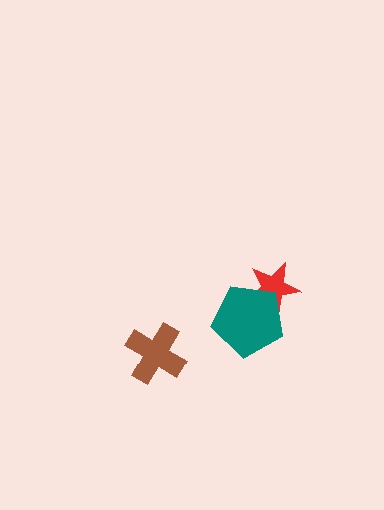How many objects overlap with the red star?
1 object overlaps with the red star.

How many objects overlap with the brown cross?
0 objects overlap with the brown cross.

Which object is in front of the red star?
The teal pentagon is in front of the red star.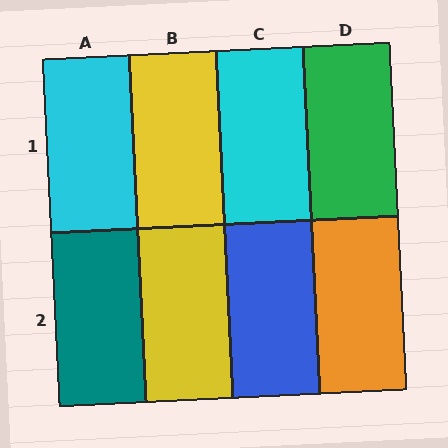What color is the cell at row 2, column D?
Orange.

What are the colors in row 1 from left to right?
Cyan, yellow, cyan, green.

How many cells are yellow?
2 cells are yellow.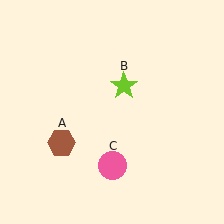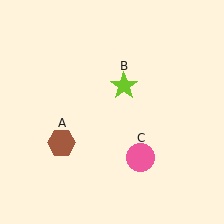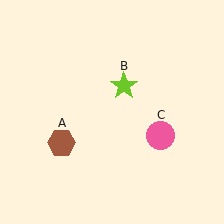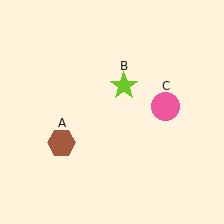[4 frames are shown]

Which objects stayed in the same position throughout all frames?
Brown hexagon (object A) and lime star (object B) remained stationary.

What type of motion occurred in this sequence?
The pink circle (object C) rotated counterclockwise around the center of the scene.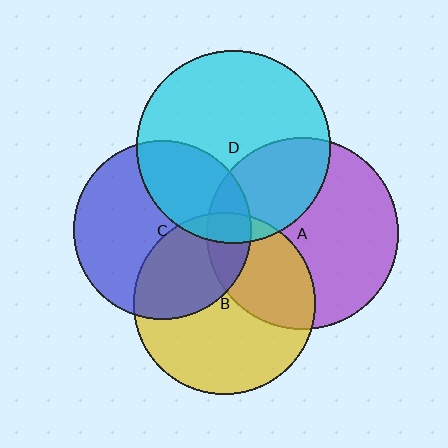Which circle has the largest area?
Circle D (cyan).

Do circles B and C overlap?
Yes.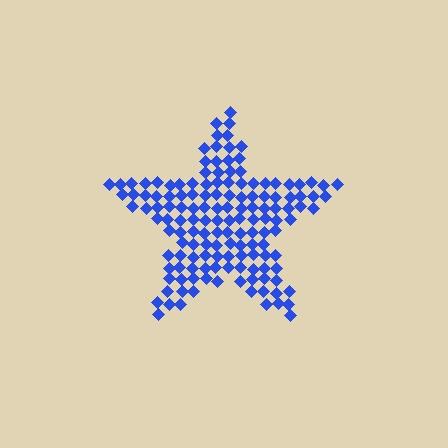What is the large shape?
The large shape is a star.